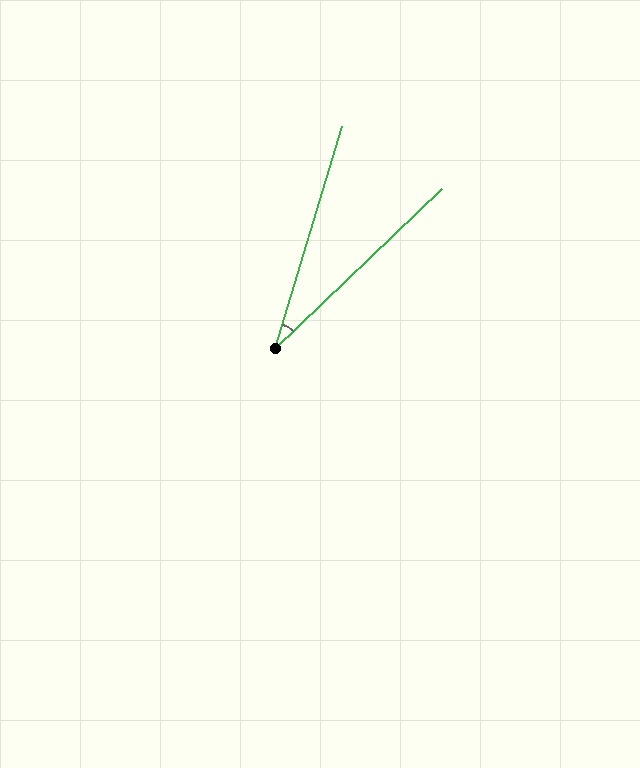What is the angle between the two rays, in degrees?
Approximately 29 degrees.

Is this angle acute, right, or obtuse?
It is acute.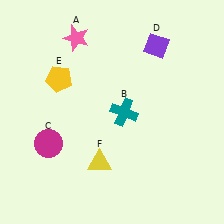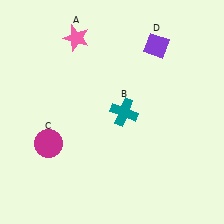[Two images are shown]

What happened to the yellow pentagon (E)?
The yellow pentagon (E) was removed in Image 2. It was in the top-left area of Image 1.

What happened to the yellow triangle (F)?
The yellow triangle (F) was removed in Image 2. It was in the bottom-left area of Image 1.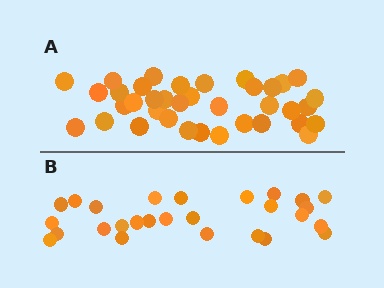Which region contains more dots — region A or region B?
Region A (the top region) has more dots.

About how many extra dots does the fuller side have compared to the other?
Region A has roughly 10 or so more dots than region B.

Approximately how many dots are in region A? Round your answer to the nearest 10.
About 40 dots. (The exact count is 37, which rounds to 40.)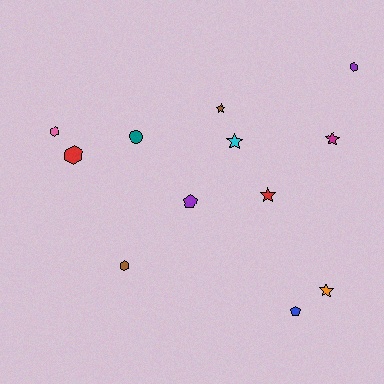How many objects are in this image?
There are 12 objects.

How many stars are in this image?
There are 5 stars.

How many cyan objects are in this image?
There is 1 cyan object.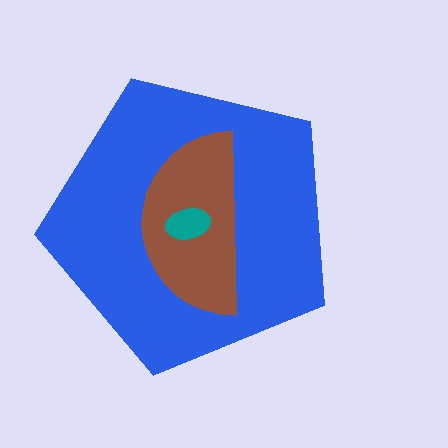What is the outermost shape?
The blue pentagon.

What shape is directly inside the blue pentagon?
The brown semicircle.